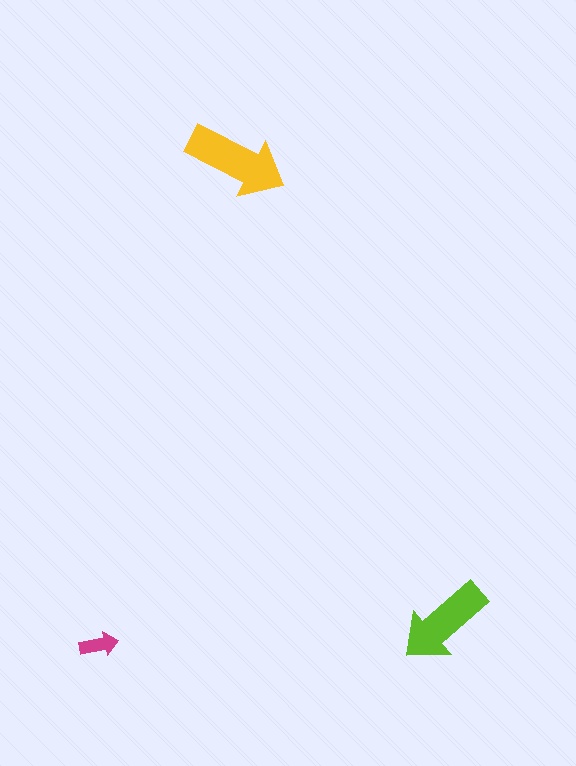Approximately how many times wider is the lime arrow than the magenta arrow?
About 2.5 times wider.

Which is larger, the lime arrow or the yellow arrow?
The yellow one.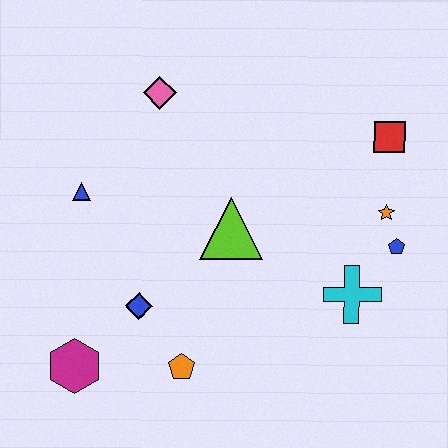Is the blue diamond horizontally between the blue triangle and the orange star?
Yes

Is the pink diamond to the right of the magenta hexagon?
Yes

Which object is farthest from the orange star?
The magenta hexagon is farthest from the orange star.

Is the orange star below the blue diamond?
No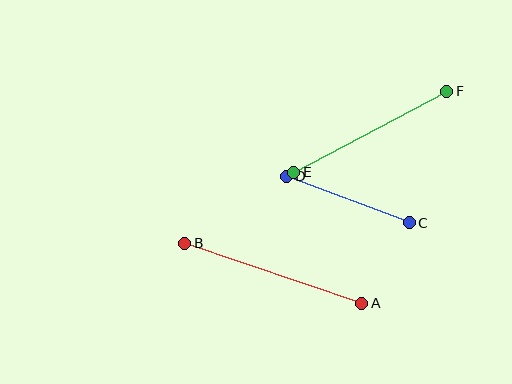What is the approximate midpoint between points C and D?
The midpoint is at approximately (348, 199) pixels.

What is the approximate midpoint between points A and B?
The midpoint is at approximately (273, 273) pixels.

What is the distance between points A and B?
The distance is approximately 187 pixels.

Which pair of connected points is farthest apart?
Points A and B are farthest apart.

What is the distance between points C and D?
The distance is approximately 131 pixels.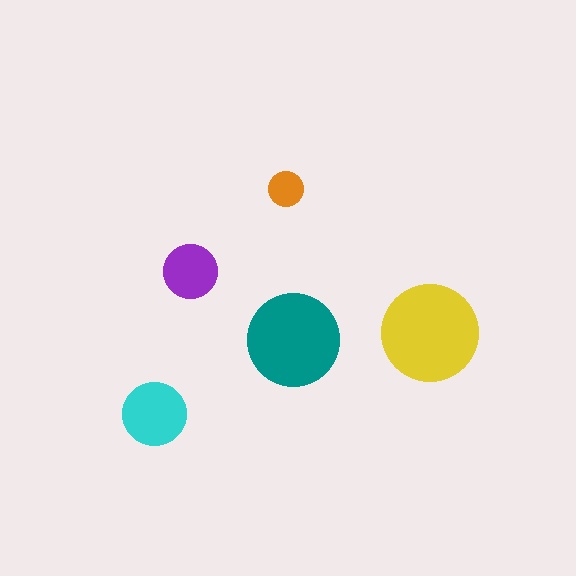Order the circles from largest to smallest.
the yellow one, the teal one, the cyan one, the purple one, the orange one.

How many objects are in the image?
There are 5 objects in the image.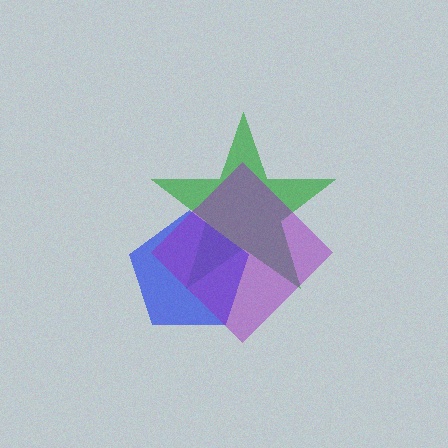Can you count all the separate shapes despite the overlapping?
Yes, there are 3 separate shapes.